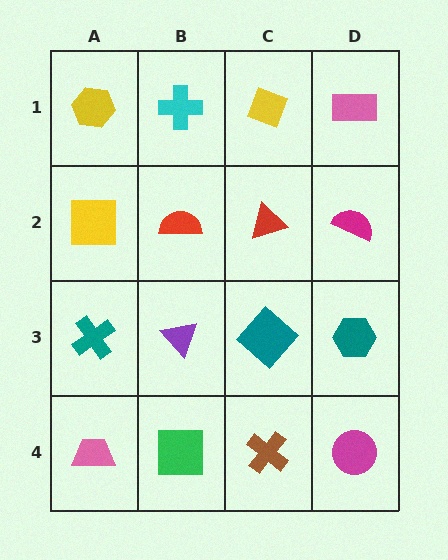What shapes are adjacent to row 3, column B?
A red semicircle (row 2, column B), a green square (row 4, column B), a teal cross (row 3, column A), a teal diamond (row 3, column C).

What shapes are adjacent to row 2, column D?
A pink rectangle (row 1, column D), a teal hexagon (row 3, column D), a red triangle (row 2, column C).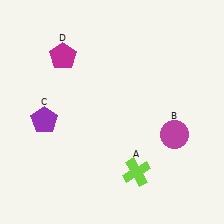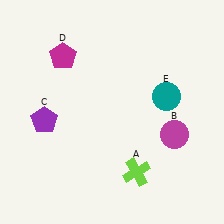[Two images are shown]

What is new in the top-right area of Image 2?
A teal circle (E) was added in the top-right area of Image 2.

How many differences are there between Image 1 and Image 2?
There is 1 difference between the two images.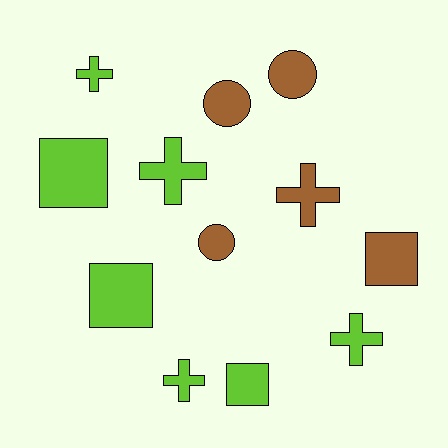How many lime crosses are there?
There are 4 lime crosses.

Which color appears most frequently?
Lime, with 7 objects.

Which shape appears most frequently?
Cross, with 5 objects.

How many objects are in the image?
There are 12 objects.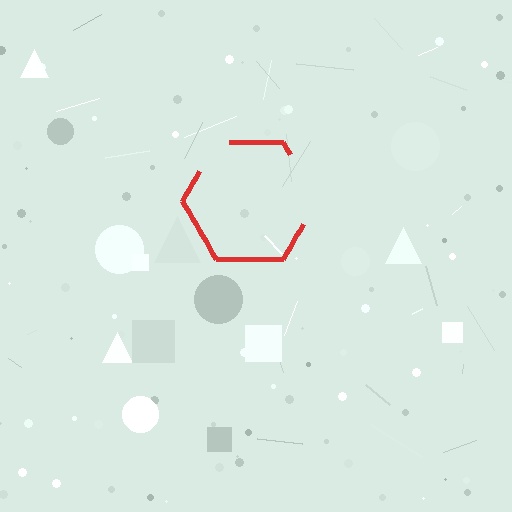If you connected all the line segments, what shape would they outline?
They would outline a hexagon.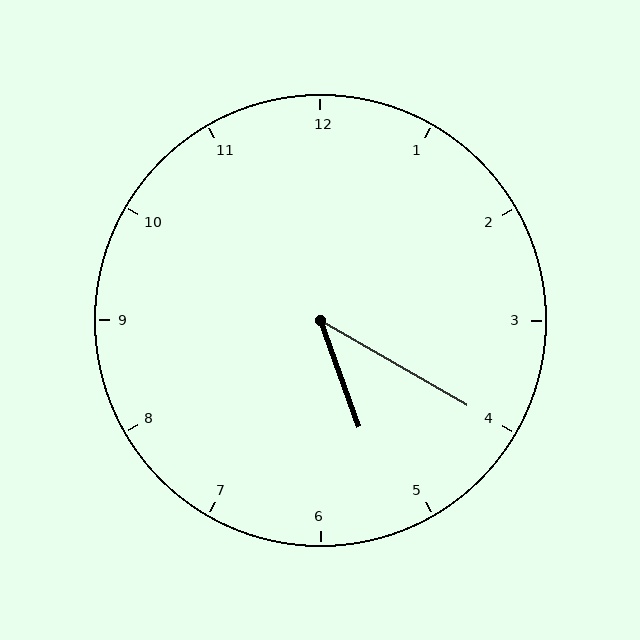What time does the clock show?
5:20.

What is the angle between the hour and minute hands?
Approximately 40 degrees.